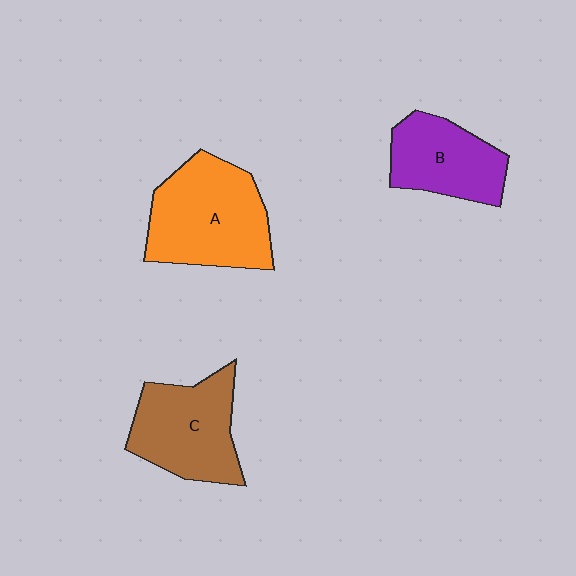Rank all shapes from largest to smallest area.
From largest to smallest: A (orange), C (brown), B (purple).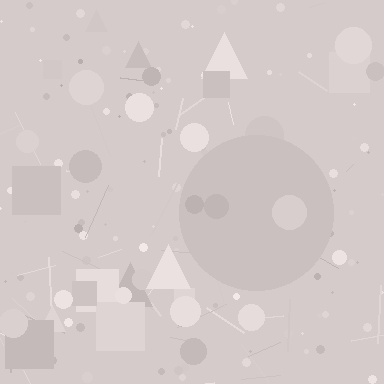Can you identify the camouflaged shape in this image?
The camouflaged shape is a circle.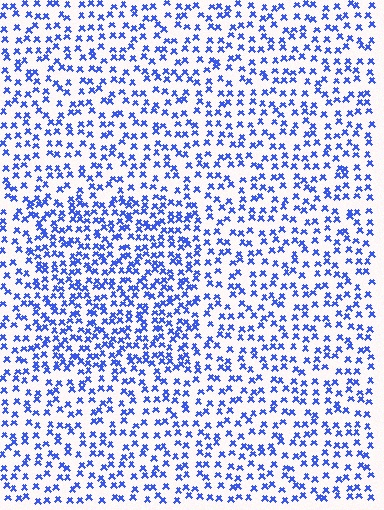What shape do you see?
I see a rectangle.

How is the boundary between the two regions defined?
The boundary is defined by a change in element density (approximately 1.6x ratio). All elements are the same color, size, and shape.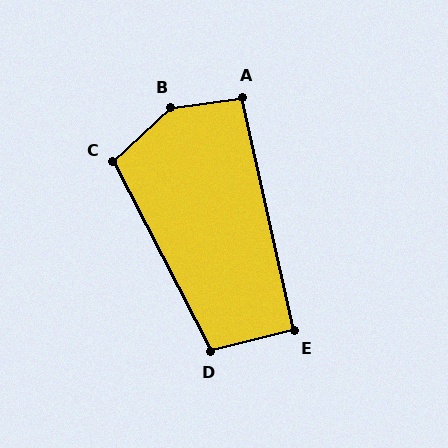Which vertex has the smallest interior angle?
E, at approximately 91 degrees.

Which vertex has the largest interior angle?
B, at approximately 145 degrees.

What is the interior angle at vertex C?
Approximately 105 degrees (obtuse).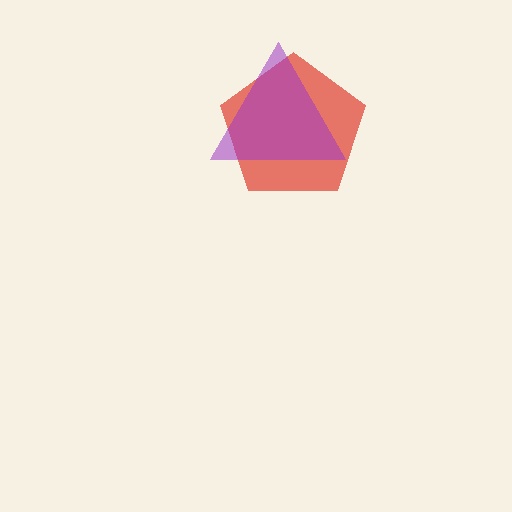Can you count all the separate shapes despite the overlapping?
Yes, there are 2 separate shapes.